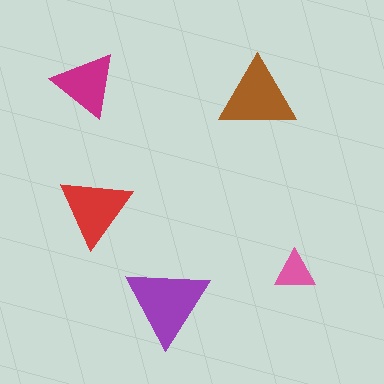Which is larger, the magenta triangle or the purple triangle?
The purple one.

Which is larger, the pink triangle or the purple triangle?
The purple one.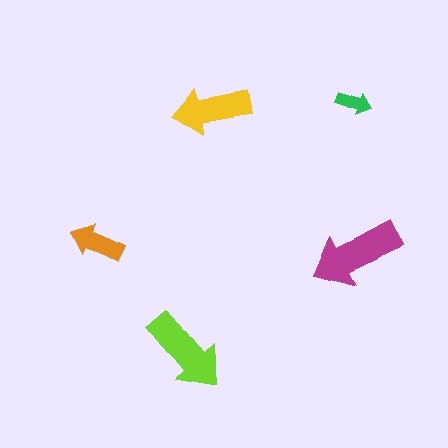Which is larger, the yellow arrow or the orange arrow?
The yellow one.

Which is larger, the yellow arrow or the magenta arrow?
The magenta one.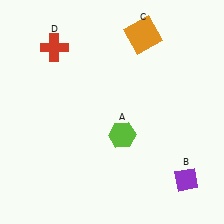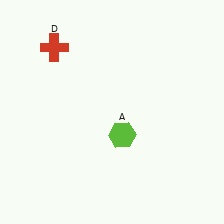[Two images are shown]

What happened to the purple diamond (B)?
The purple diamond (B) was removed in Image 2. It was in the bottom-right area of Image 1.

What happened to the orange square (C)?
The orange square (C) was removed in Image 2. It was in the top-right area of Image 1.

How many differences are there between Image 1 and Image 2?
There are 2 differences between the two images.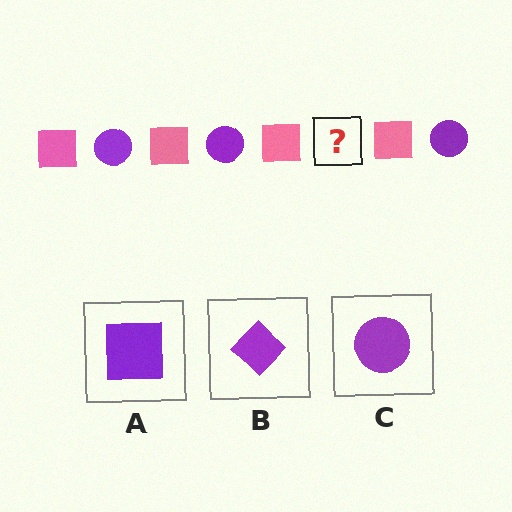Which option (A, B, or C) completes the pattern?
C.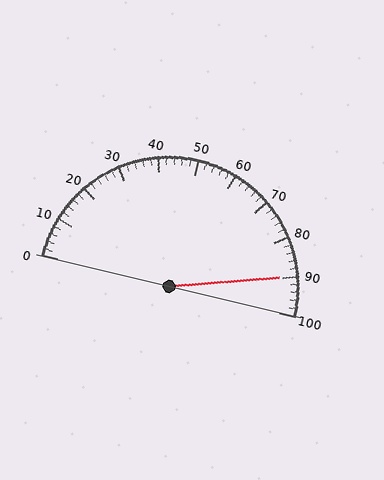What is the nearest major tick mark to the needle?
The nearest major tick mark is 90.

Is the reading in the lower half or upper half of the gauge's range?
The reading is in the upper half of the range (0 to 100).